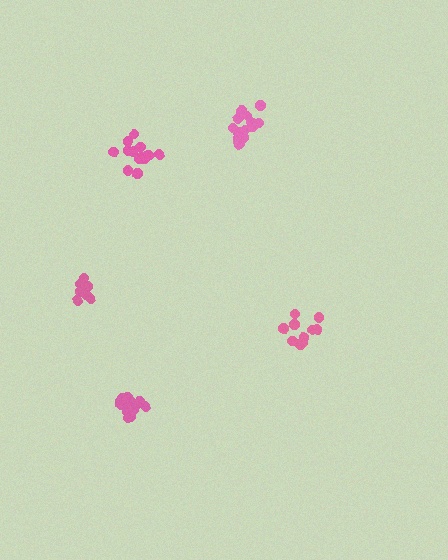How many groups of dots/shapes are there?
There are 5 groups.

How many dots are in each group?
Group 1: 14 dots, Group 2: 14 dots, Group 3: 10 dots, Group 4: 10 dots, Group 5: 16 dots (64 total).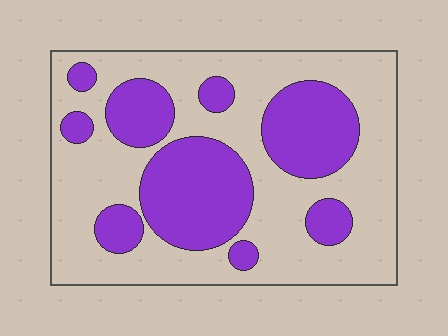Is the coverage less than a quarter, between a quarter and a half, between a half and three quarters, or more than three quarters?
Between a quarter and a half.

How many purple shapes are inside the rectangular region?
9.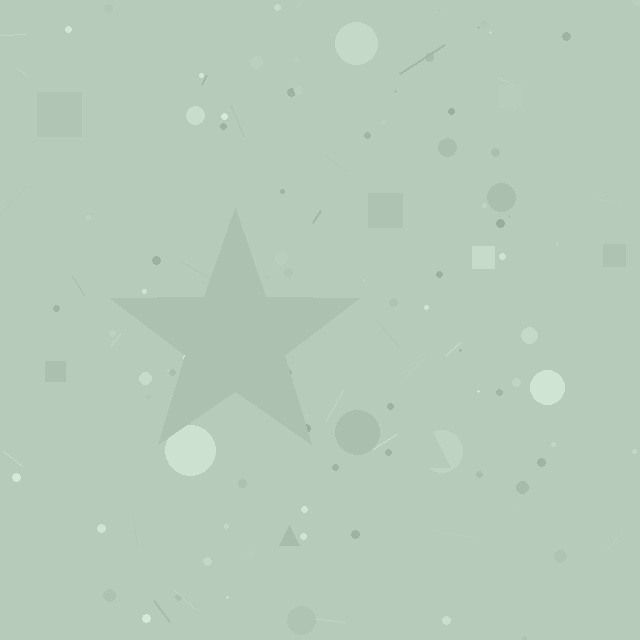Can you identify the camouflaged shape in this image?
The camouflaged shape is a star.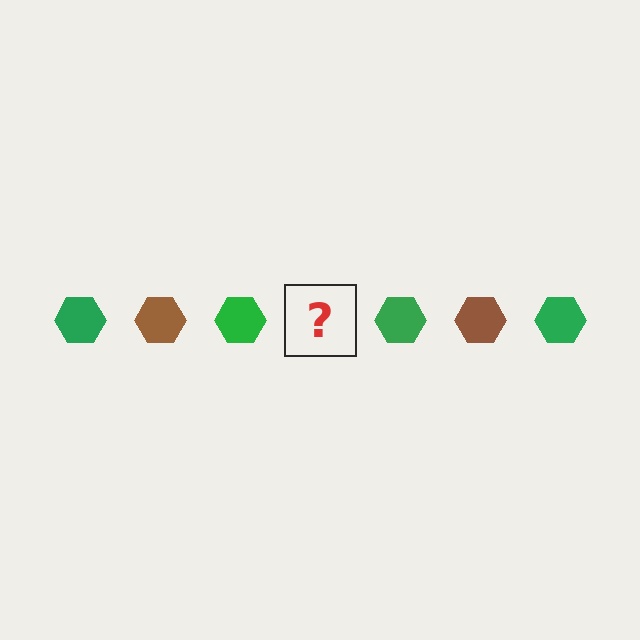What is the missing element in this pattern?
The missing element is a brown hexagon.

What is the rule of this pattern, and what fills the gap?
The rule is that the pattern cycles through green, brown hexagons. The gap should be filled with a brown hexagon.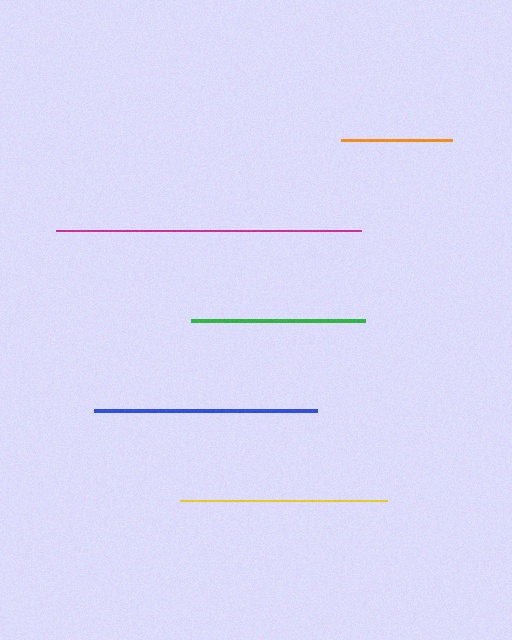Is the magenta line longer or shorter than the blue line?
The magenta line is longer than the blue line.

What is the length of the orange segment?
The orange segment is approximately 110 pixels long.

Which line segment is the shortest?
The orange line is the shortest at approximately 110 pixels.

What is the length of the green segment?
The green segment is approximately 174 pixels long.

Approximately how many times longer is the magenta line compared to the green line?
The magenta line is approximately 1.8 times the length of the green line.